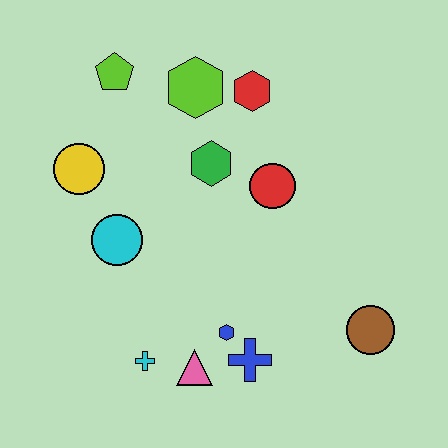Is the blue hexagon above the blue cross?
Yes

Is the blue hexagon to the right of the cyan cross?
Yes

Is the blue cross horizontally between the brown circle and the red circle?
No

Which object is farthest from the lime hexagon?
The brown circle is farthest from the lime hexagon.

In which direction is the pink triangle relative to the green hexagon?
The pink triangle is below the green hexagon.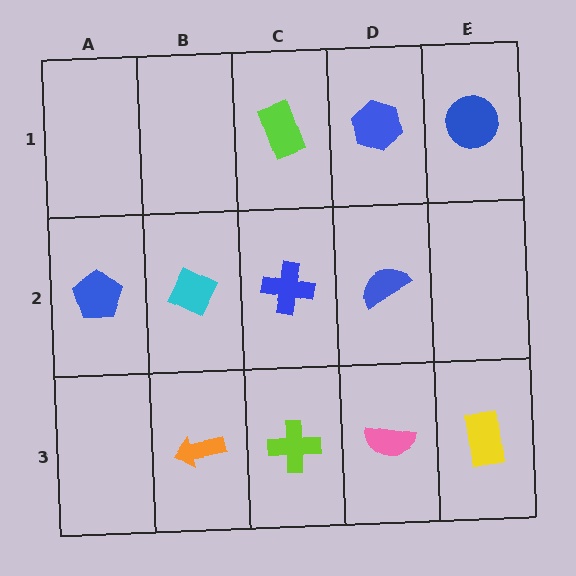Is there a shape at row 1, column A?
No, that cell is empty.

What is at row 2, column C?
A blue cross.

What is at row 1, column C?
A lime rectangle.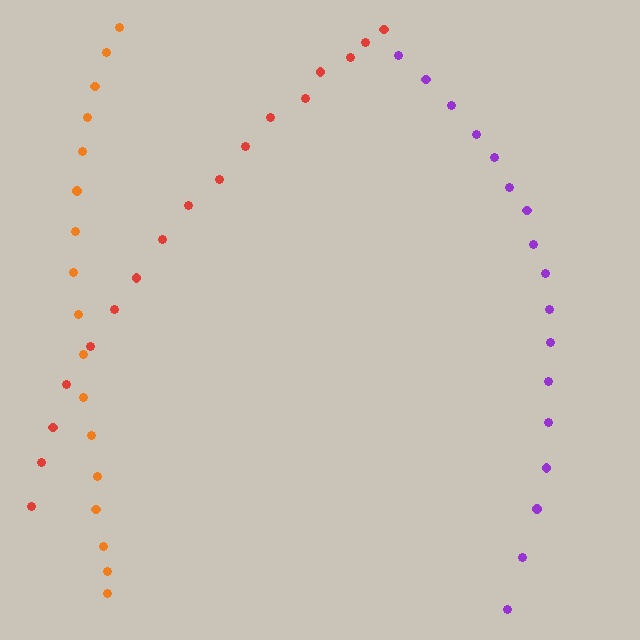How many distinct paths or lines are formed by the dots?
There are 3 distinct paths.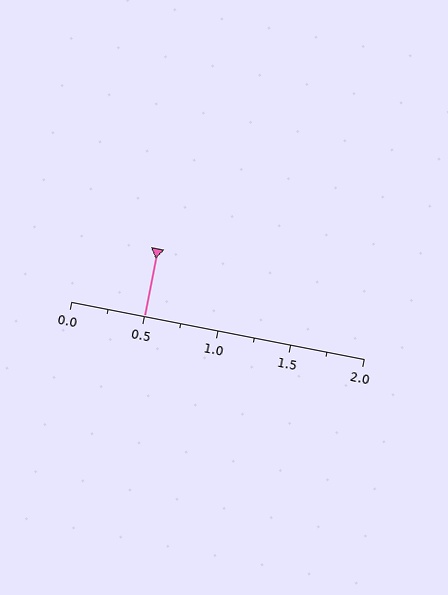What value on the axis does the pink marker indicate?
The marker indicates approximately 0.5.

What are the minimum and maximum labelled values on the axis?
The axis runs from 0.0 to 2.0.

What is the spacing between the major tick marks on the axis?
The major ticks are spaced 0.5 apart.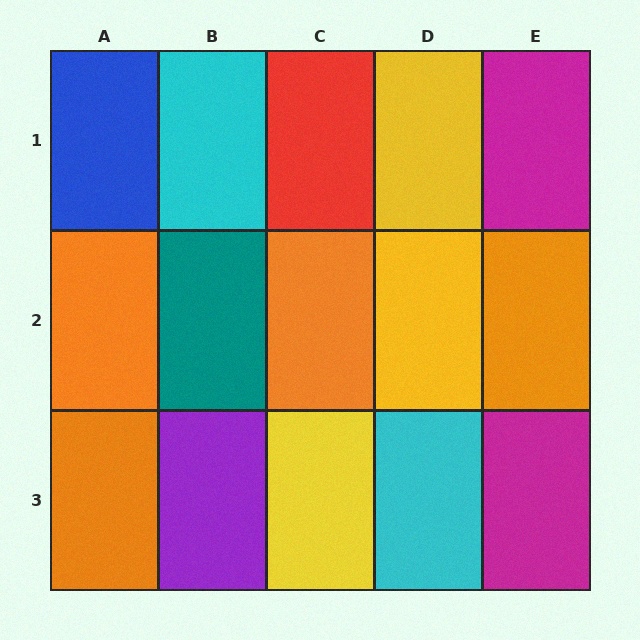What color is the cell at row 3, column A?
Orange.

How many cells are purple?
1 cell is purple.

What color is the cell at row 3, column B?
Purple.